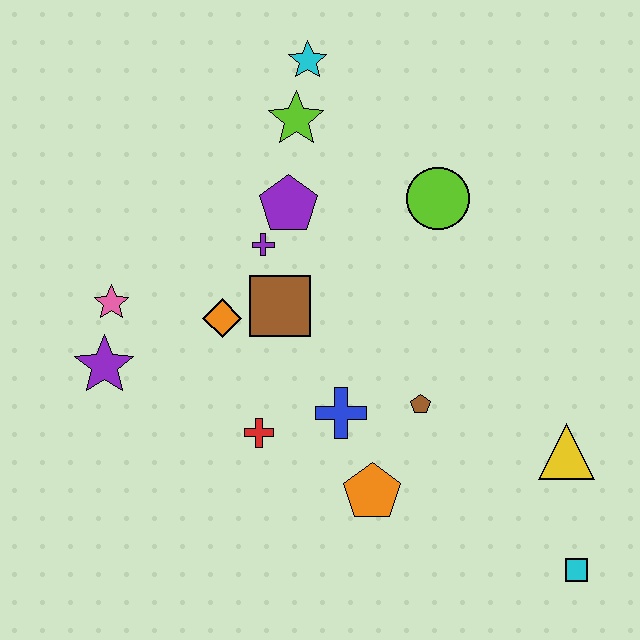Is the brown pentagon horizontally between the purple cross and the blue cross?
No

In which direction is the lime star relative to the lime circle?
The lime star is to the left of the lime circle.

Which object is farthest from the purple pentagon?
The cyan square is farthest from the purple pentagon.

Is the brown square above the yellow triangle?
Yes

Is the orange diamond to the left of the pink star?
No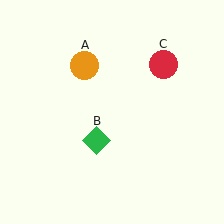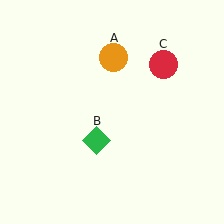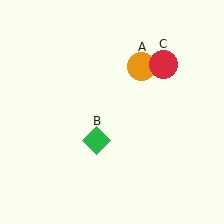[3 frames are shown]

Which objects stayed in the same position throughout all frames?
Green diamond (object B) and red circle (object C) remained stationary.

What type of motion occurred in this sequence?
The orange circle (object A) rotated clockwise around the center of the scene.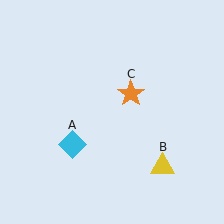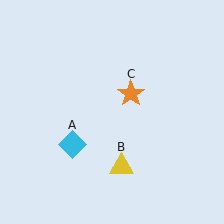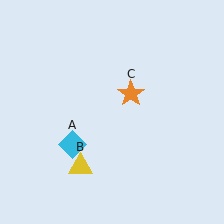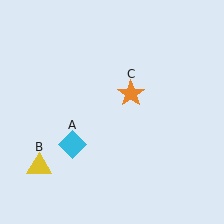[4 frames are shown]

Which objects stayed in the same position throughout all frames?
Cyan diamond (object A) and orange star (object C) remained stationary.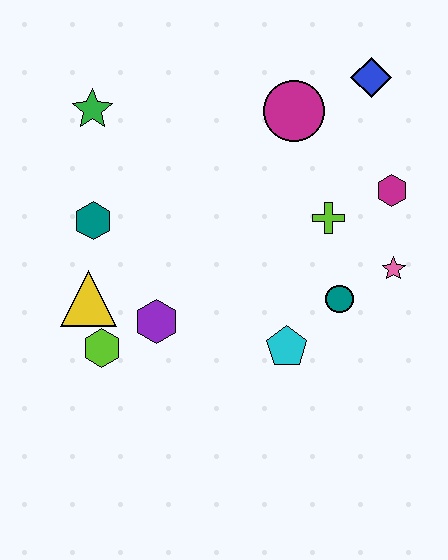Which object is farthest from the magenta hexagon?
The lime hexagon is farthest from the magenta hexagon.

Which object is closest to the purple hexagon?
The lime hexagon is closest to the purple hexagon.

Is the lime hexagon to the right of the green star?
Yes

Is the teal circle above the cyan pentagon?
Yes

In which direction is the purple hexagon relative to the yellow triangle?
The purple hexagon is to the right of the yellow triangle.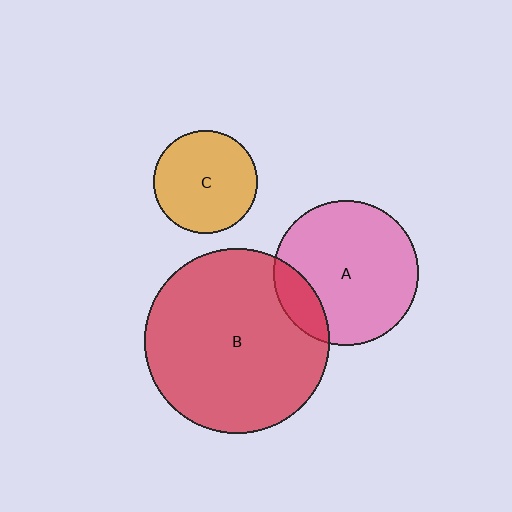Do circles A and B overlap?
Yes.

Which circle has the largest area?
Circle B (red).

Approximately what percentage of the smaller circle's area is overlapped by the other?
Approximately 15%.